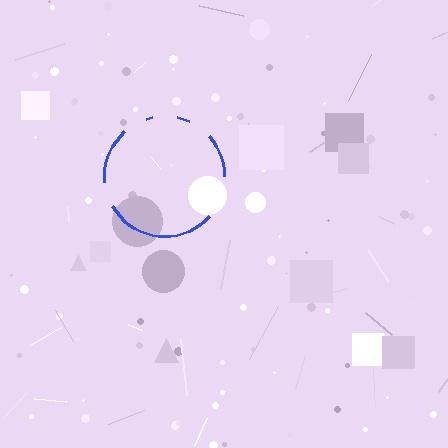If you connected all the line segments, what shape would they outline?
They would outline a circle.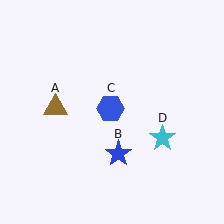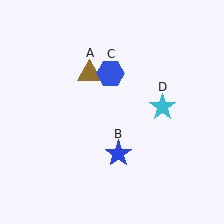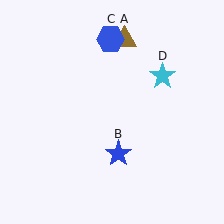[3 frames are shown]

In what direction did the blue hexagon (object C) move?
The blue hexagon (object C) moved up.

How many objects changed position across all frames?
3 objects changed position: brown triangle (object A), blue hexagon (object C), cyan star (object D).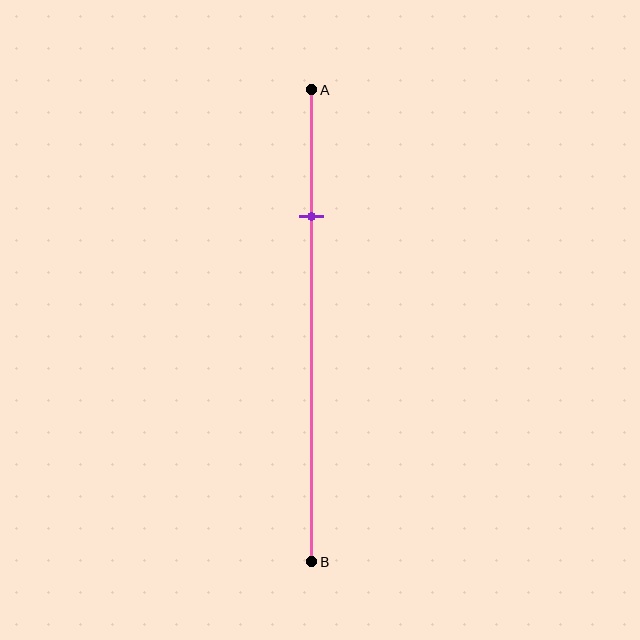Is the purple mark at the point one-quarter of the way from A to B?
Yes, the mark is approximately at the one-quarter point.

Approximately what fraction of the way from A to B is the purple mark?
The purple mark is approximately 25% of the way from A to B.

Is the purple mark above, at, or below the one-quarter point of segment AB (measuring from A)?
The purple mark is approximately at the one-quarter point of segment AB.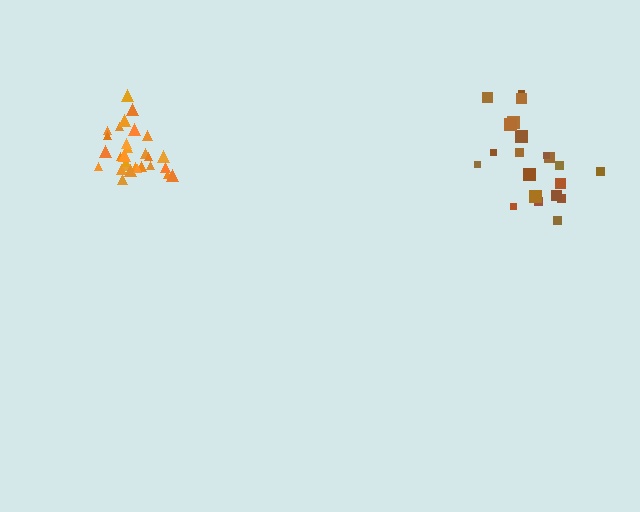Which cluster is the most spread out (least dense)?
Brown.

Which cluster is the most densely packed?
Orange.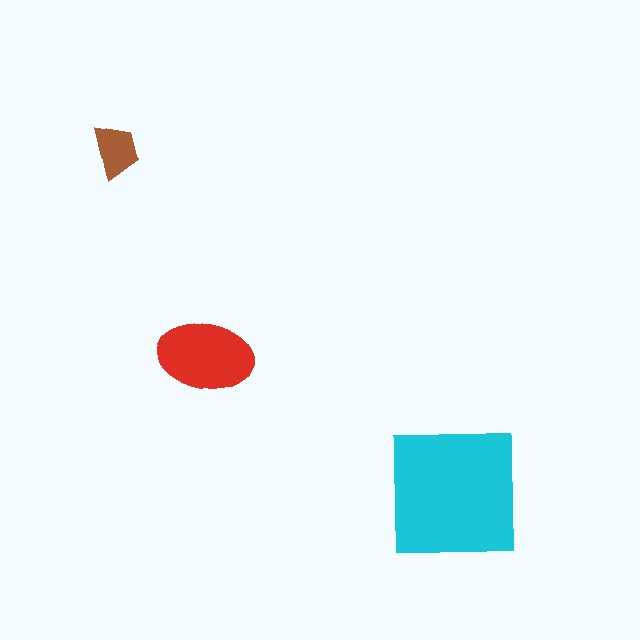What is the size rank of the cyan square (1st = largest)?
1st.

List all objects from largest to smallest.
The cyan square, the red ellipse, the brown trapezoid.